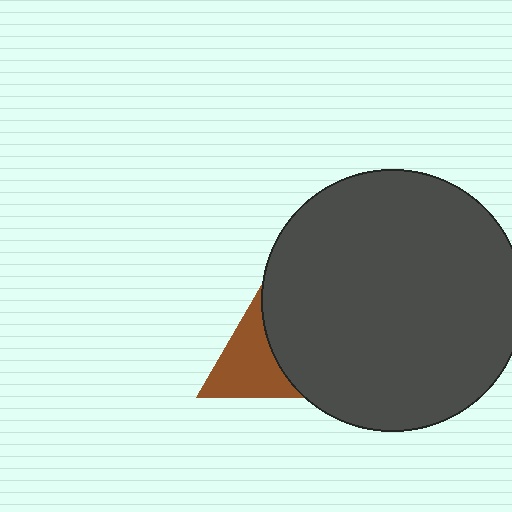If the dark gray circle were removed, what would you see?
You would see the complete brown triangle.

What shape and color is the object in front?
The object in front is a dark gray circle.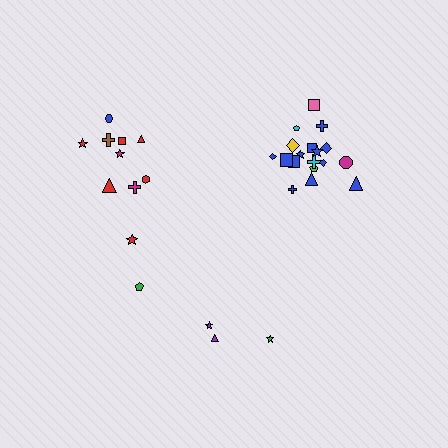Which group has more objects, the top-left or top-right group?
The top-right group.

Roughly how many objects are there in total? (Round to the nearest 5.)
Roughly 30 objects in total.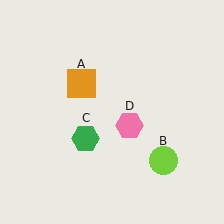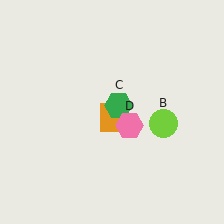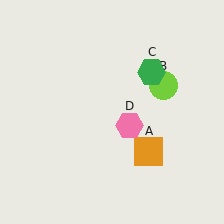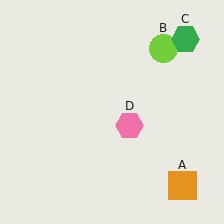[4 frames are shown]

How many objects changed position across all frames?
3 objects changed position: orange square (object A), lime circle (object B), green hexagon (object C).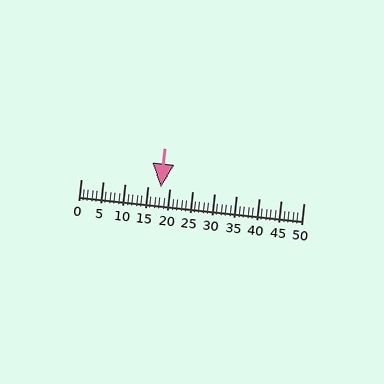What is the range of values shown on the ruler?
The ruler shows values from 0 to 50.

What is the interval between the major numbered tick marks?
The major tick marks are spaced 5 units apart.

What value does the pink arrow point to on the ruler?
The pink arrow points to approximately 18.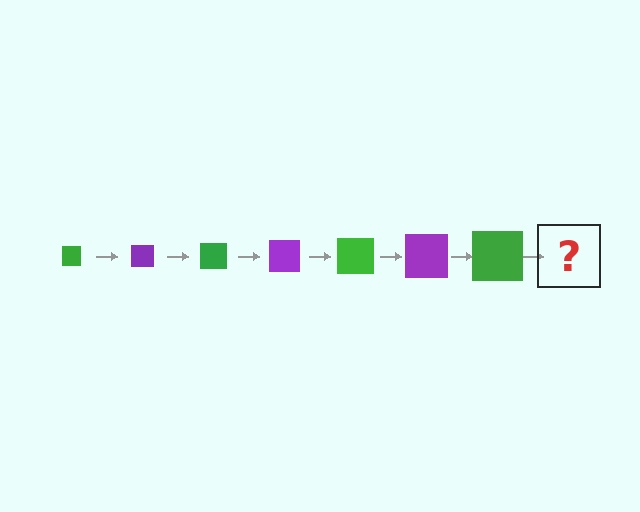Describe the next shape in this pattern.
It should be a purple square, larger than the previous one.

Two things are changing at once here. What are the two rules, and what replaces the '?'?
The two rules are that the square grows larger each step and the color cycles through green and purple. The '?' should be a purple square, larger than the previous one.